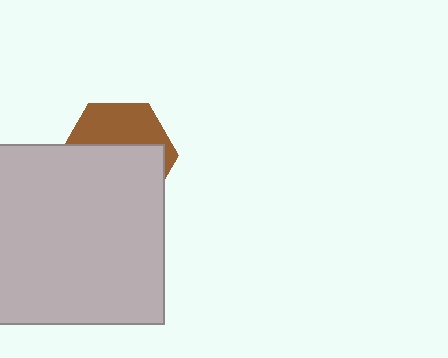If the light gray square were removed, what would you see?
You would see the complete brown hexagon.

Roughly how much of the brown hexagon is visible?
A small part of it is visible (roughly 38%).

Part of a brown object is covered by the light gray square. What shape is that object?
It is a hexagon.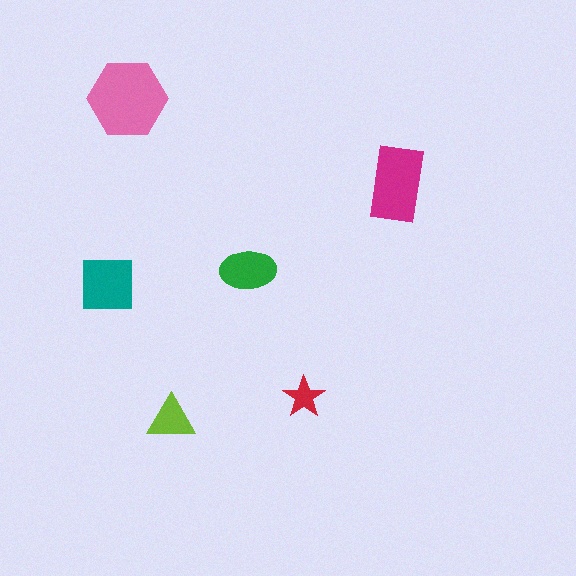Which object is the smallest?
The red star.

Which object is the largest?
The pink hexagon.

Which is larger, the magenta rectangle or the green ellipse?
The magenta rectangle.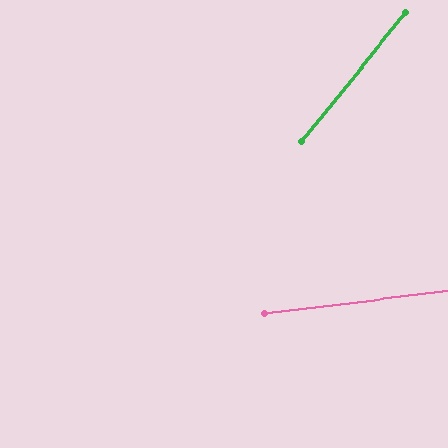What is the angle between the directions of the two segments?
Approximately 44 degrees.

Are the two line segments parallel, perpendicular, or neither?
Neither parallel nor perpendicular — they differ by about 44°.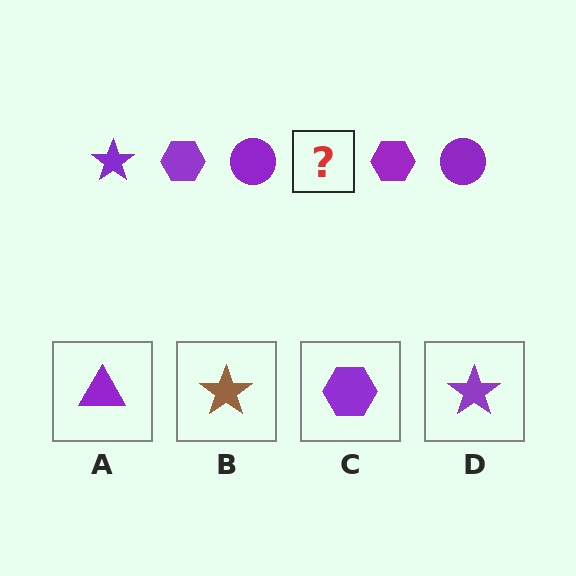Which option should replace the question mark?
Option D.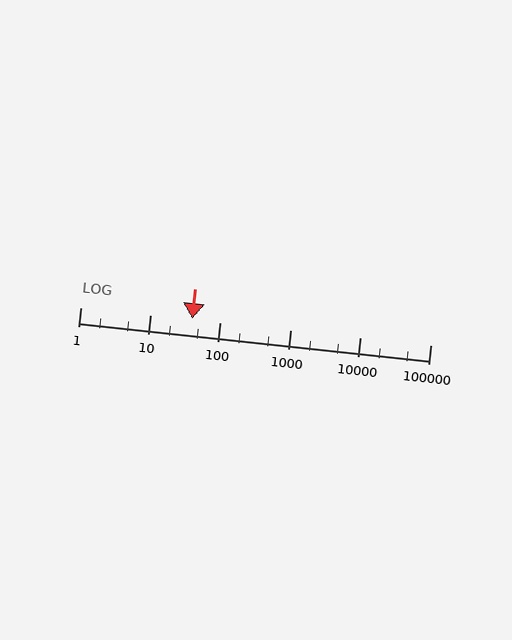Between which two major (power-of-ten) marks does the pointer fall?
The pointer is between 10 and 100.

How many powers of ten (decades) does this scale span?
The scale spans 5 decades, from 1 to 100000.